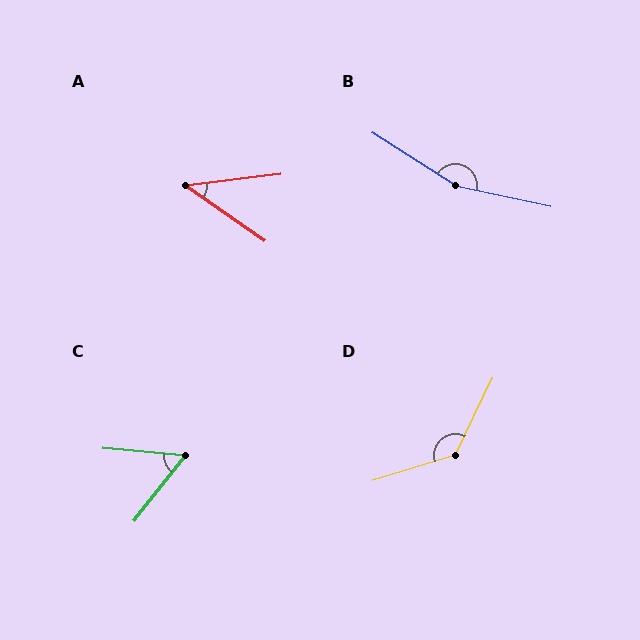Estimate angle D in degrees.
Approximately 133 degrees.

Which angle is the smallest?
A, at approximately 42 degrees.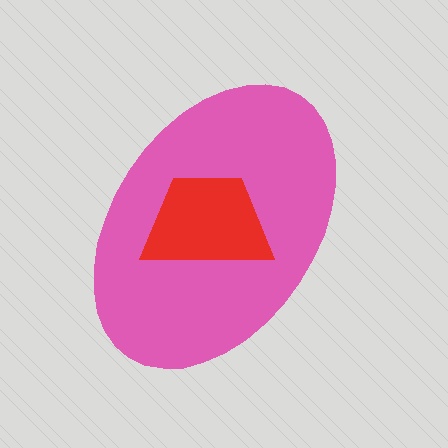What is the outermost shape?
The pink ellipse.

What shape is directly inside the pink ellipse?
The red trapezoid.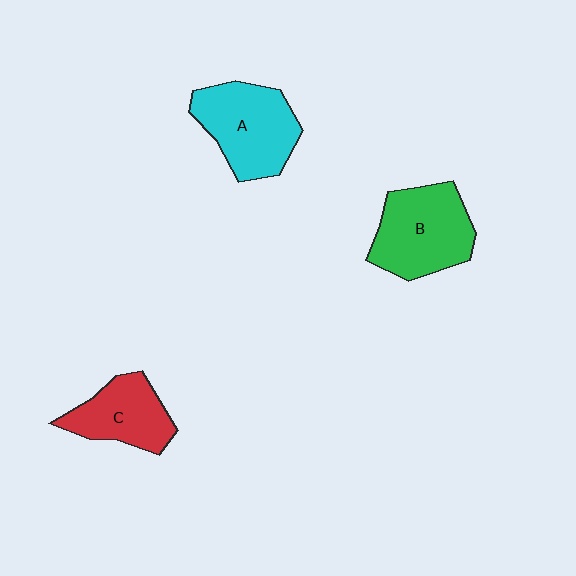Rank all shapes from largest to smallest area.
From largest to smallest: B (green), A (cyan), C (red).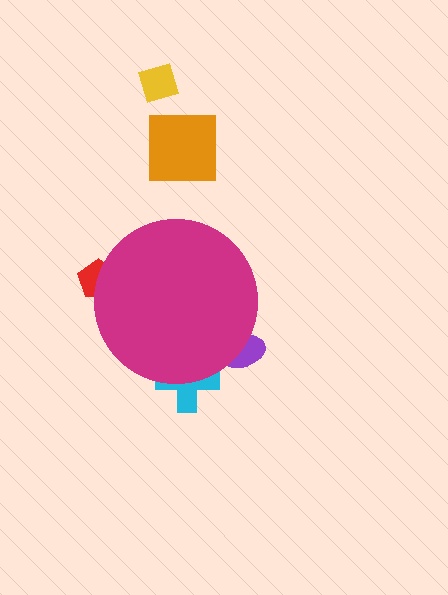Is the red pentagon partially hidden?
Yes, the red pentagon is partially hidden behind the magenta circle.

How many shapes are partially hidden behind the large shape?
3 shapes are partially hidden.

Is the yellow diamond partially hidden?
No, the yellow diamond is fully visible.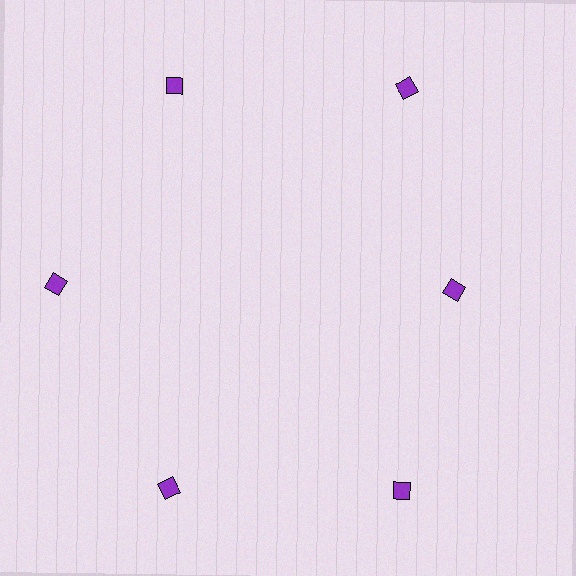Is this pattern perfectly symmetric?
No. The 6 purple diamonds are arranged in a ring, but one element near the 3 o'clock position is pulled inward toward the center, breaking the 6-fold rotational symmetry.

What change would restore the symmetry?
The symmetry would be restored by moving it outward, back onto the ring so that all 6 diamonds sit at equal angles and equal distance from the center.